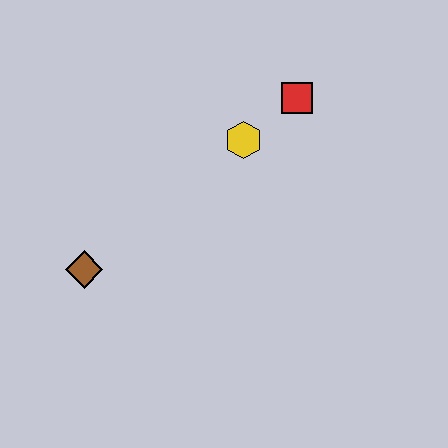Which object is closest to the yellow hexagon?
The red square is closest to the yellow hexagon.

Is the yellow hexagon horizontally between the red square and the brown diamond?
Yes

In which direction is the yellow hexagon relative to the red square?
The yellow hexagon is to the left of the red square.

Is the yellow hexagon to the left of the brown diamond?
No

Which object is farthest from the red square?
The brown diamond is farthest from the red square.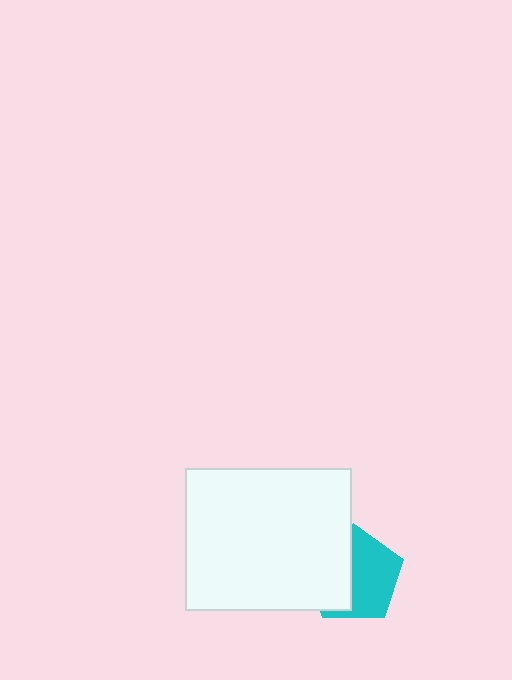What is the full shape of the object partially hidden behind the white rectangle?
The partially hidden object is a cyan pentagon.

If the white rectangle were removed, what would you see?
You would see the complete cyan pentagon.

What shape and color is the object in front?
The object in front is a white rectangle.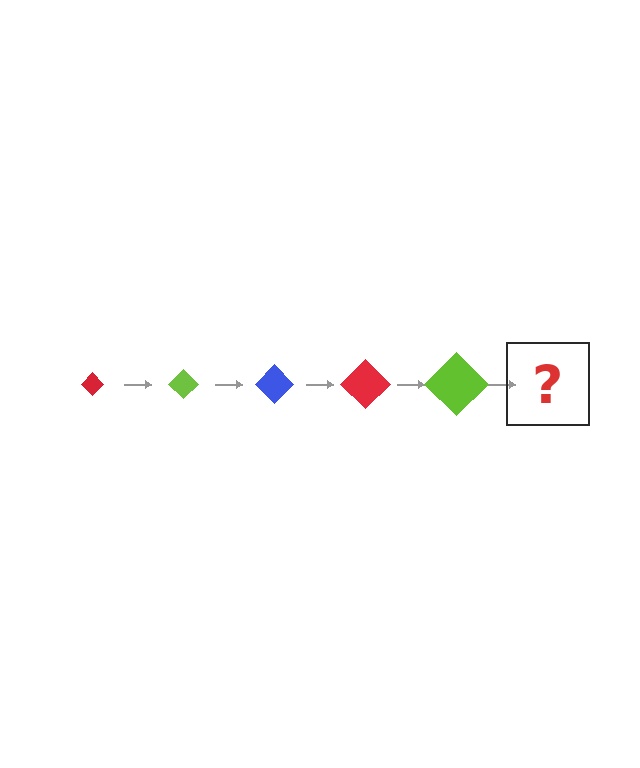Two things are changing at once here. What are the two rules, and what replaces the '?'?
The two rules are that the diamond grows larger each step and the color cycles through red, lime, and blue. The '?' should be a blue diamond, larger than the previous one.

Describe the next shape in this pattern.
It should be a blue diamond, larger than the previous one.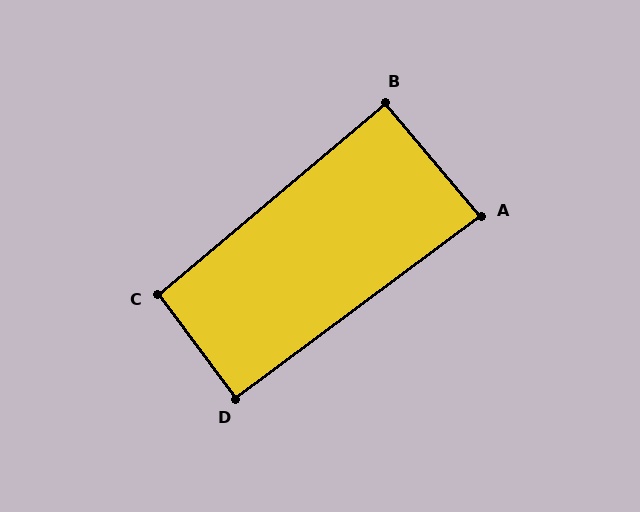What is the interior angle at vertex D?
Approximately 90 degrees (approximately right).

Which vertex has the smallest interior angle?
A, at approximately 86 degrees.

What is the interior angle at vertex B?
Approximately 90 degrees (approximately right).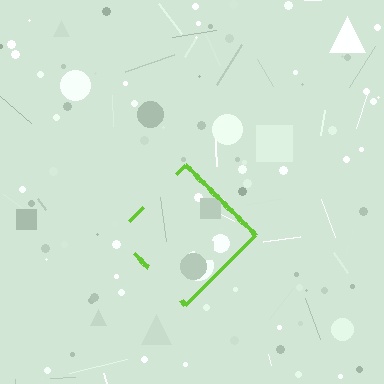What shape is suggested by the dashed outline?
The dashed outline suggests a diamond.